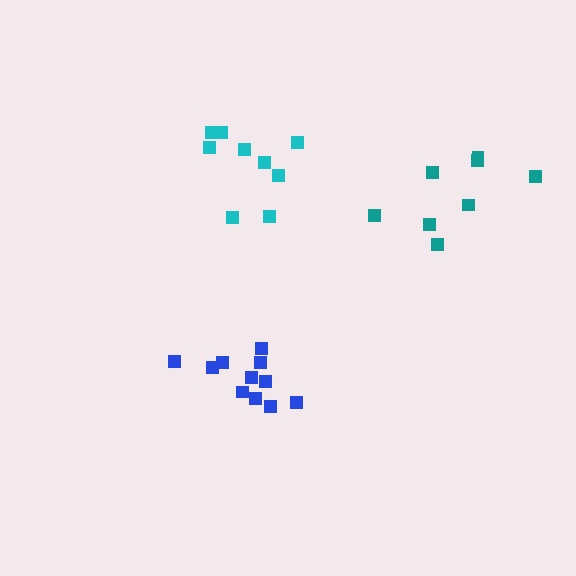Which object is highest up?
The cyan cluster is topmost.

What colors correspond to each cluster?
The clusters are colored: cyan, teal, blue.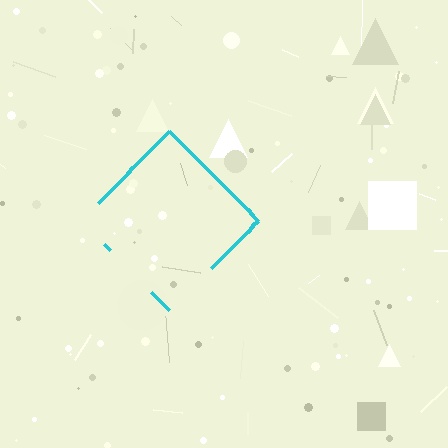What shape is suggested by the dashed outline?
The dashed outline suggests a diamond.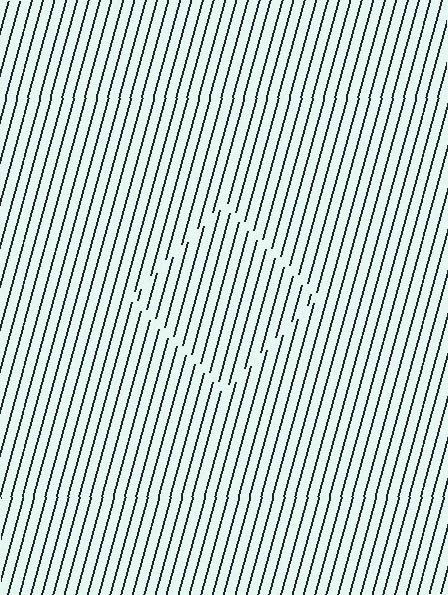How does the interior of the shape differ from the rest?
The interior of the shape contains the same grating, shifted by half a period — the contour is defined by the phase discontinuity where line-ends from the inner and outer gratings abut.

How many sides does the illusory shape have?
4 sides — the line-ends trace a square.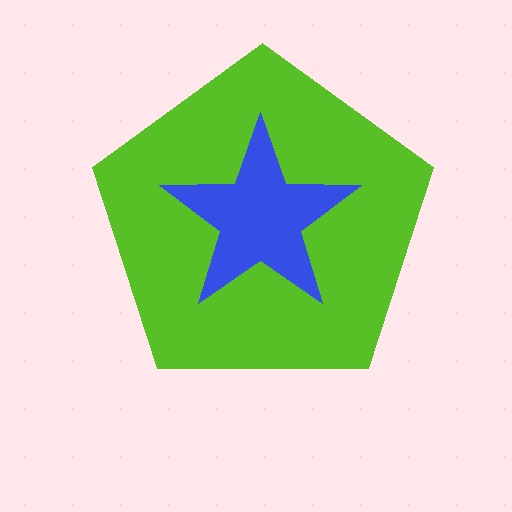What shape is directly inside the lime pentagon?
The blue star.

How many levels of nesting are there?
2.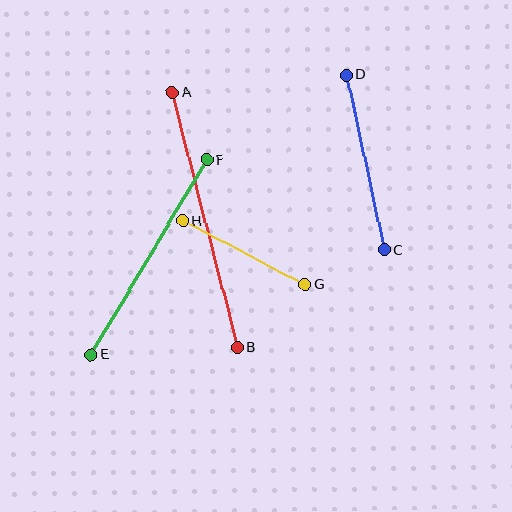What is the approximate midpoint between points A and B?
The midpoint is at approximately (205, 220) pixels.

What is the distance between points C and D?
The distance is approximately 179 pixels.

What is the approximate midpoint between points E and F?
The midpoint is at approximately (149, 257) pixels.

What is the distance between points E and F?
The distance is approximately 227 pixels.